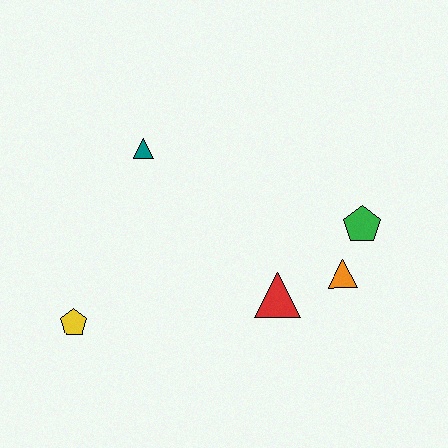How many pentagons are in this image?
There are 2 pentagons.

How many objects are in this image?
There are 5 objects.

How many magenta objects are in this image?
There are no magenta objects.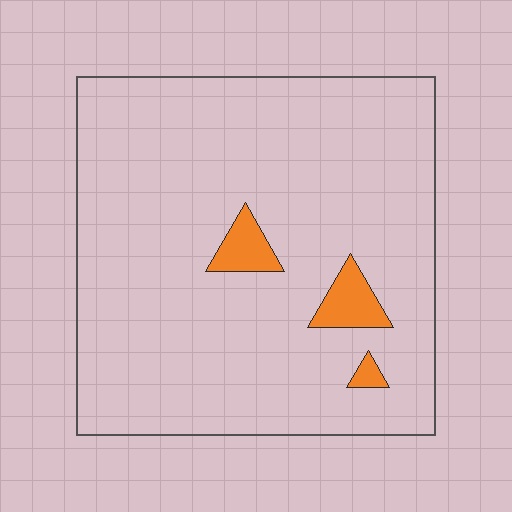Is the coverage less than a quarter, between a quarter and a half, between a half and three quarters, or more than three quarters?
Less than a quarter.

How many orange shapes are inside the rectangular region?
3.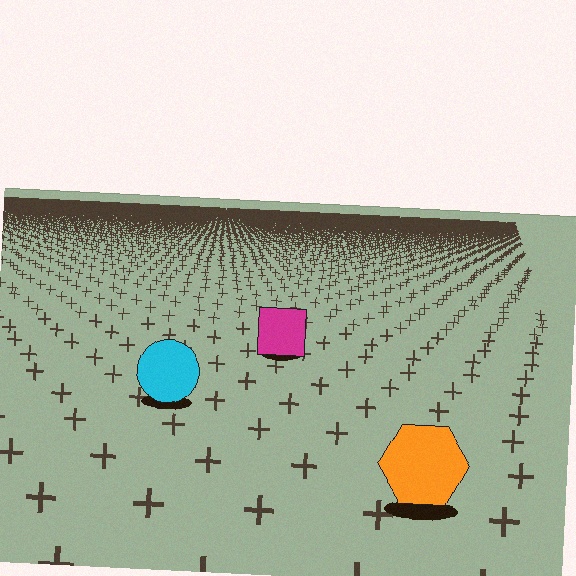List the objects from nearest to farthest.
From nearest to farthest: the orange hexagon, the cyan circle, the magenta square.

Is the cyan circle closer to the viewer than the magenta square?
Yes. The cyan circle is closer — you can tell from the texture gradient: the ground texture is coarser near it.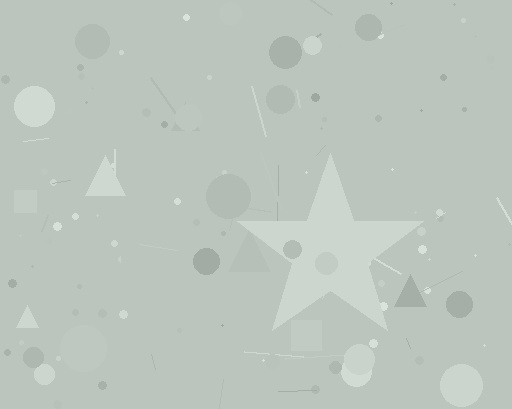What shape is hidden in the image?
A star is hidden in the image.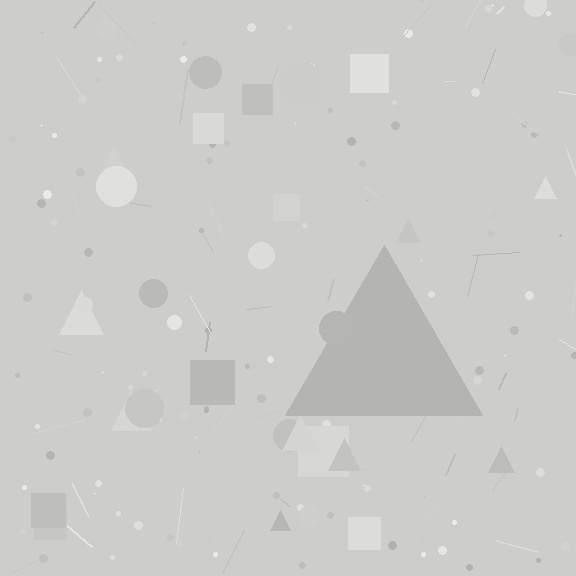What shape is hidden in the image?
A triangle is hidden in the image.